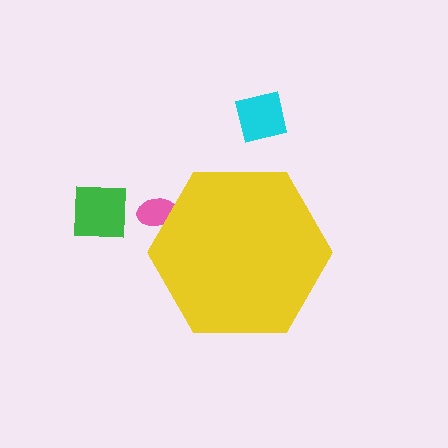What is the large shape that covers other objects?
A yellow hexagon.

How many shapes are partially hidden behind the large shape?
1 shape is partially hidden.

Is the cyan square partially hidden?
No, the cyan square is fully visible.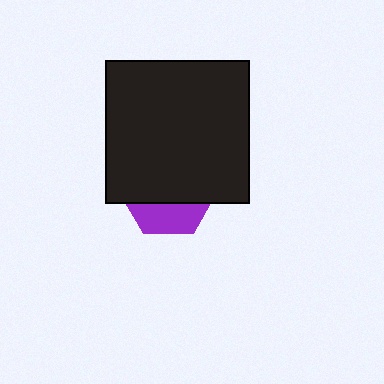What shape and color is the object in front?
The object in front is a black square.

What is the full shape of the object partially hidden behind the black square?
The partially hidden object is a purple hexagon.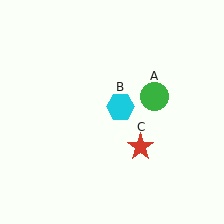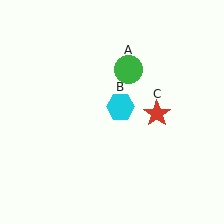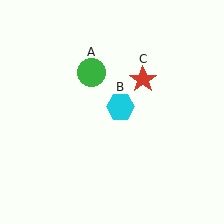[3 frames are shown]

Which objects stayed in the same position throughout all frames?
Cyan hexagon (object B) remained stationary.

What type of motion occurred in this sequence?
The green circle (object A), red star (object C) rotated counterclockwise around the center of the scene.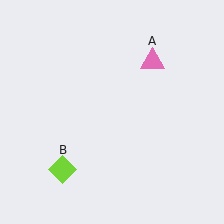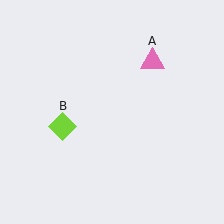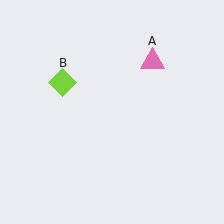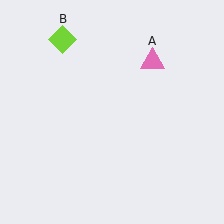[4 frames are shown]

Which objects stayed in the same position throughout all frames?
Pink triangle (object A) remained stationary.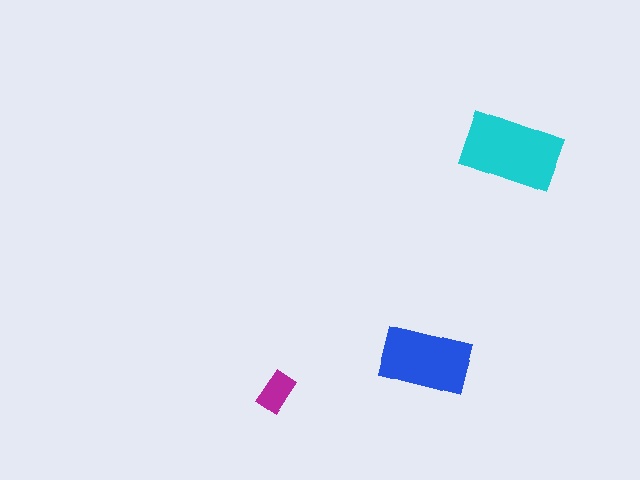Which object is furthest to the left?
The magenta rectangle is leftmost.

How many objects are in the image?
There are 3 objects in the image.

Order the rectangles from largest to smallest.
the cyan one, the blue one, the magenta one.